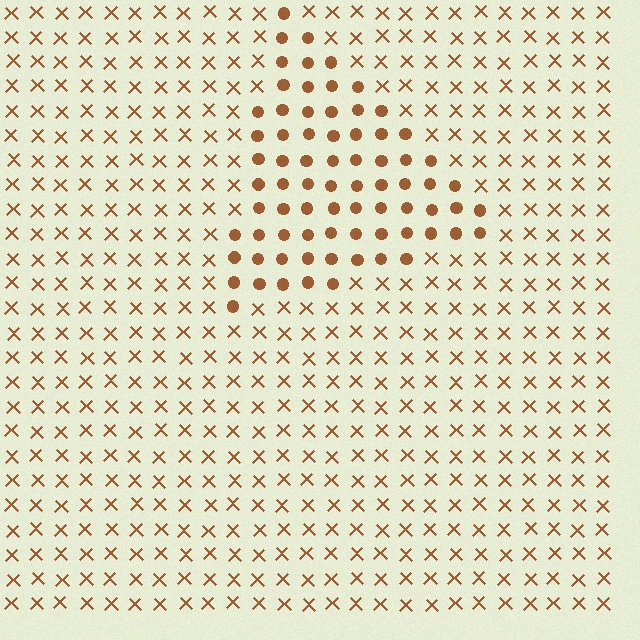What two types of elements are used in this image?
The image uses circles inside the triangle region and X marks outside it.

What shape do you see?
I see a triangle.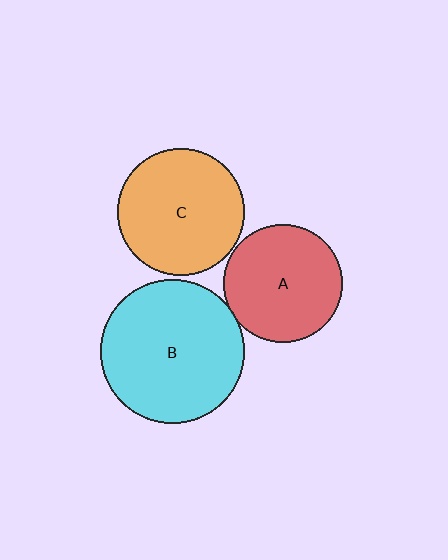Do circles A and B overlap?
Yes.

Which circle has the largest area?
Circle B (cyan).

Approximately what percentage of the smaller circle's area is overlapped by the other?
Approximately 5%.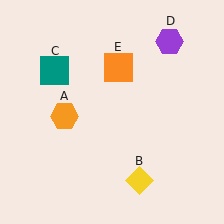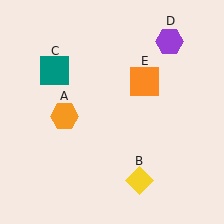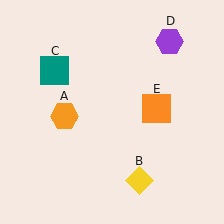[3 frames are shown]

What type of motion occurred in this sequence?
The orange square (object E) rotated clockwise around the center of the scene.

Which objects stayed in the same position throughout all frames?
Orange hexagon (object A) and yellow diamond (object B) and teal square (object C) and purple hexagon (object D) remained stationary.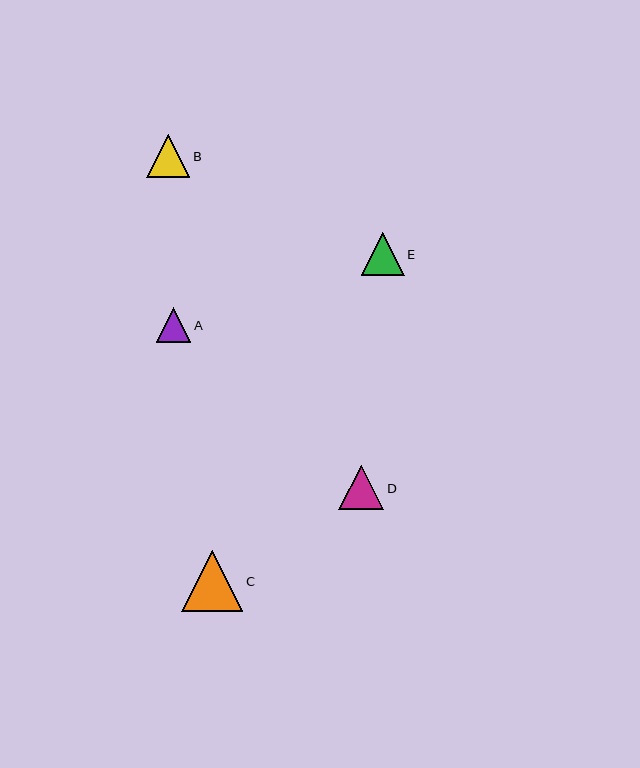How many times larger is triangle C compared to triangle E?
Triangle C is approximately 1.4 times the size of triangle E.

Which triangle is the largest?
Triangle C is the largest with a size of approximately 61 pixels.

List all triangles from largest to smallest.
From largest to smallest: C, D, B, E, A.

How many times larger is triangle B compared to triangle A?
Triangle B is approximately 1.3 times the size of triangle A.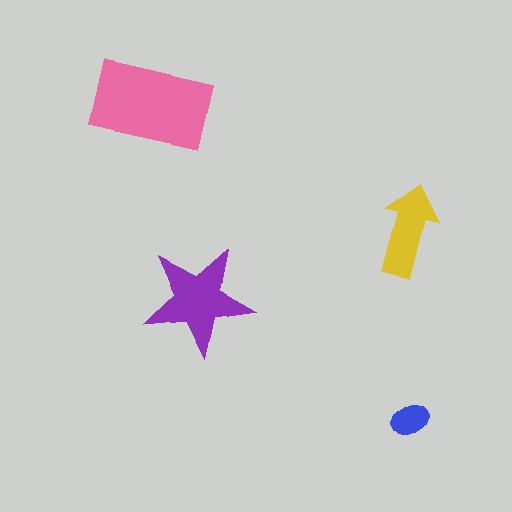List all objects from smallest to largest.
The blue ellipse, the yellow arrow, the purple star, the pink rectangle.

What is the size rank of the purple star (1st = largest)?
2nd.